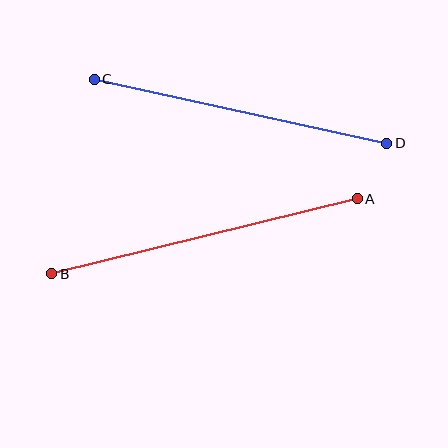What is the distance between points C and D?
The distance is approximately 300 pixels.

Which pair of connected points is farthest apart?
Points A and B are farthest apart.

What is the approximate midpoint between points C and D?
The midpoint is at approximately (241, 111) pixels.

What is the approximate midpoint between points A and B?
The midpoint is at approximately (205, 236) pixels.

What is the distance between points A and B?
The distance is approximately 314 pixels.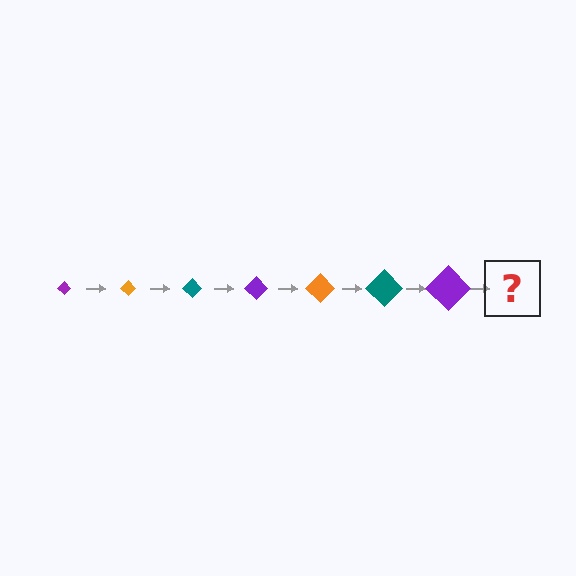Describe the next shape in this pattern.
It should be an orange diamond, larger than the previous one.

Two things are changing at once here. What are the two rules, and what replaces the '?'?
The two rules are that the diamond grows larger each step and the color cycles through purple, orange, and teal. The '?' should be an orange diamond, larger than the previous one.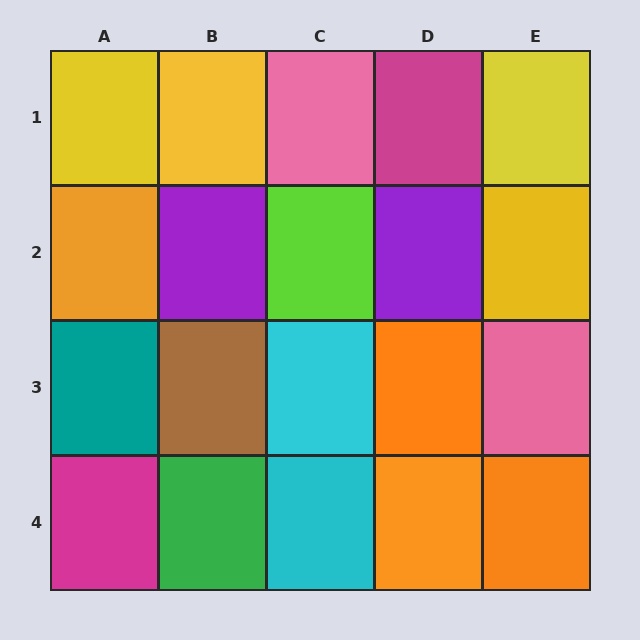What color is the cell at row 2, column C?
Lime.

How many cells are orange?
4 cells are orange.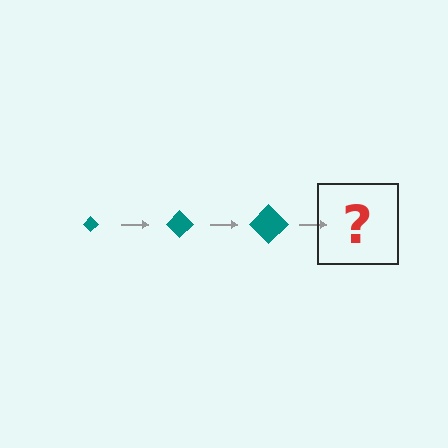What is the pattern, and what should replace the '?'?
The pattern is that the diamond gets progressively larger each step. The '?' should be a teal diamond, larger than the previous one.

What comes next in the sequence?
The next element should be a teal diamond, larger than the previous one.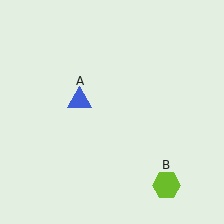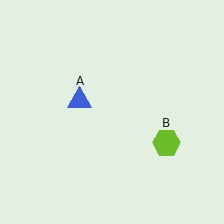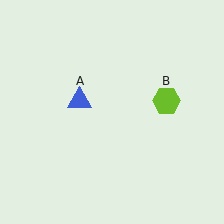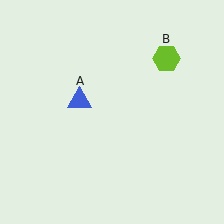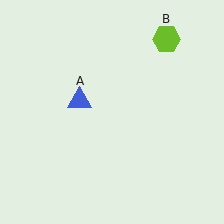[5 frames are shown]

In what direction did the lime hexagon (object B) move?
The lime hexagon (object B) moved up.